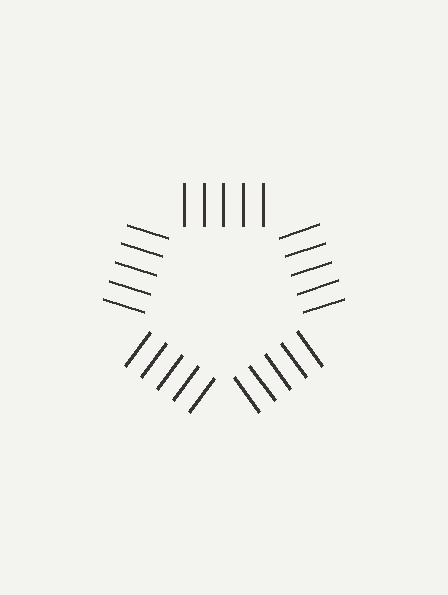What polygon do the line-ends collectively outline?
An illusory pentagon — the line segments terminate on its edges but no continuous stroke is drawn.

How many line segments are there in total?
25 — 5 along each of the 5 edges.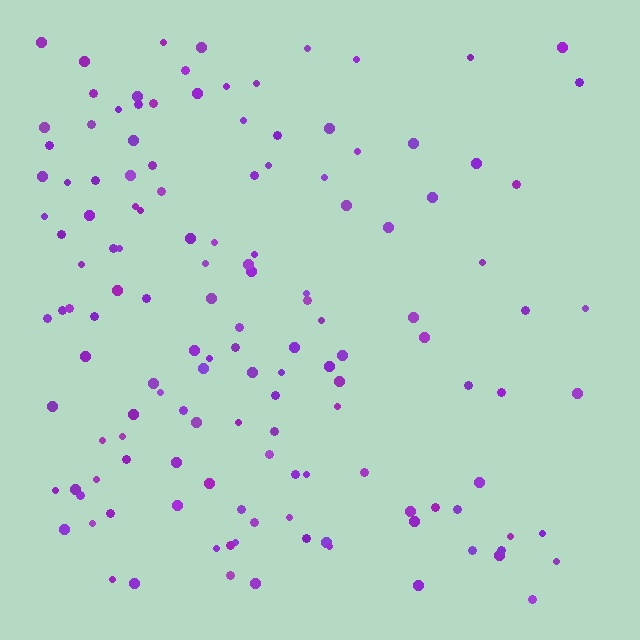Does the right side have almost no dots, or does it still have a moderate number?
Still a moderate number, just noticeably fewer than the left.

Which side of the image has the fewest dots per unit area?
The right.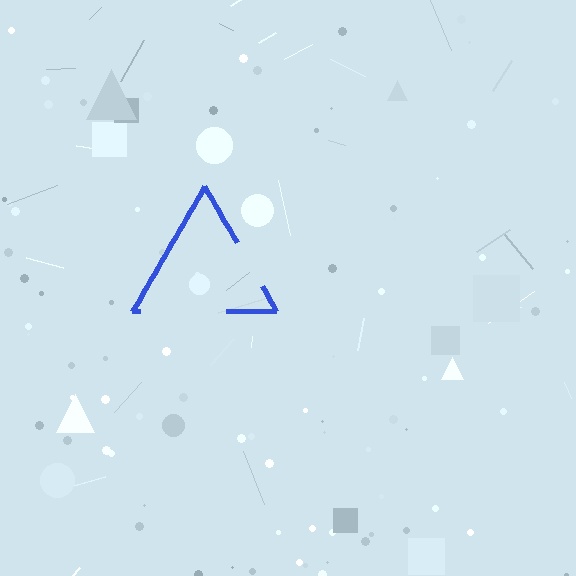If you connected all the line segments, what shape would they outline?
They would outline a triangle.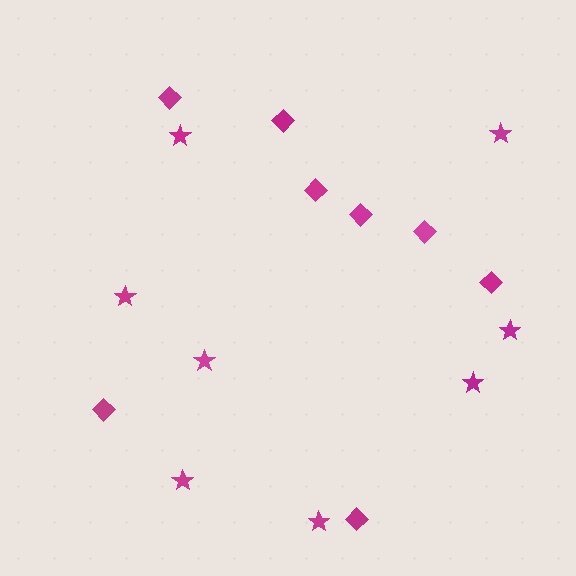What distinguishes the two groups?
There are 2 groups: one group of stars (8) and one group of diamonds (8).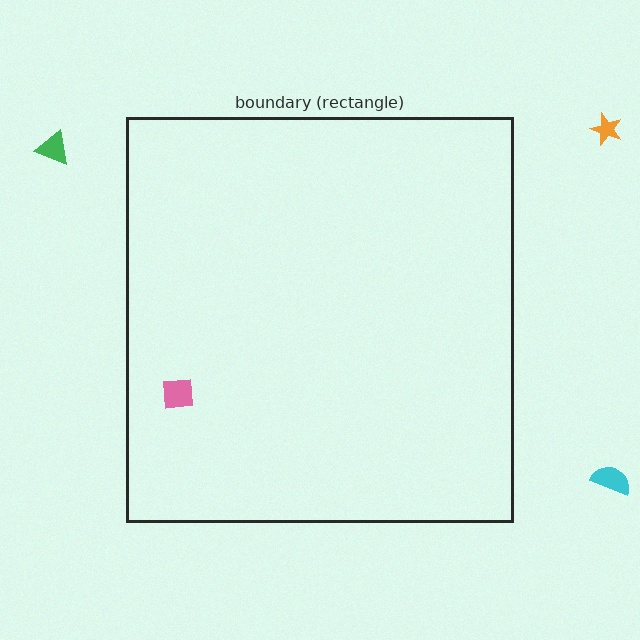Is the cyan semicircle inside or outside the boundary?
Outside.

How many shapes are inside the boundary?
1 inside, 3 outside.